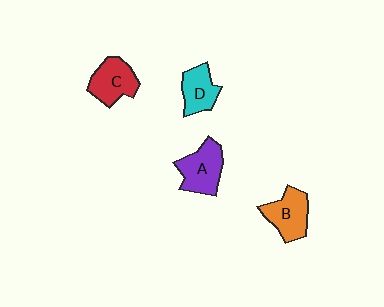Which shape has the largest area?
Shape A (purple).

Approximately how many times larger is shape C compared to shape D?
Approximately 1.2 times.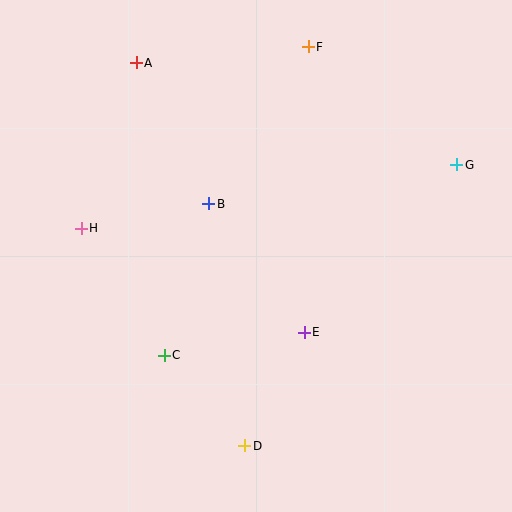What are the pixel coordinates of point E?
Point E is at (304, 332).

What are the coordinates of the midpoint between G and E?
The midpoint between G and E is at (381, 249).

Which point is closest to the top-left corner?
Point A is closest to the top-left corner.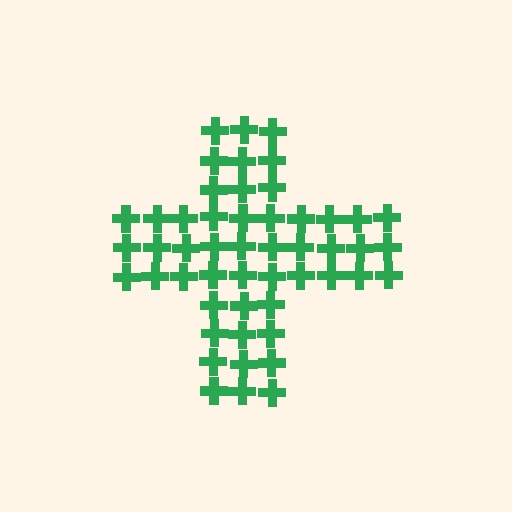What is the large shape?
The large shape is a cross.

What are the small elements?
The small elements are crosses.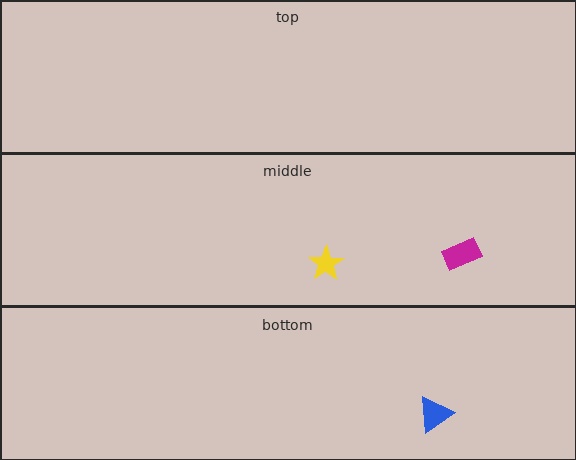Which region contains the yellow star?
The middle region.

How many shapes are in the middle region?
2.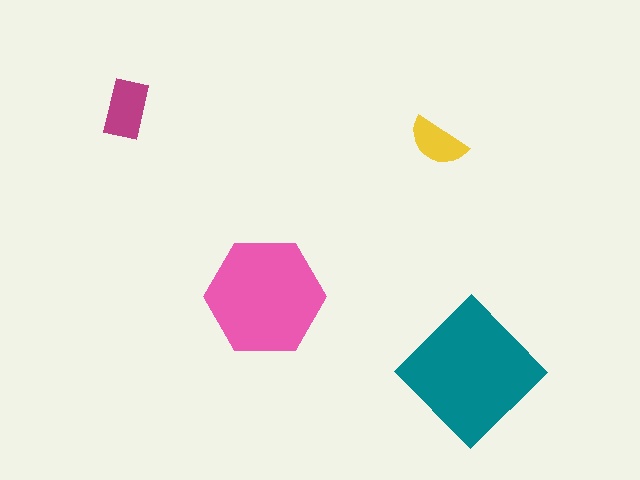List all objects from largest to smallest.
The teal diamond, the pink hexagon, the magenta rectangle, the yellow semicircle.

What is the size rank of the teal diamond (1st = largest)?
1st.